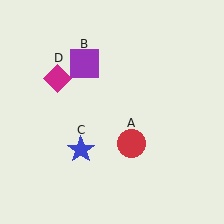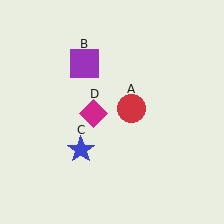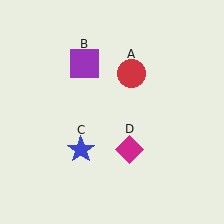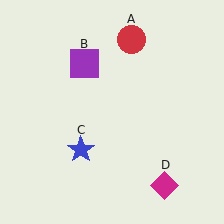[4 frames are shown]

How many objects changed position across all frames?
2 objects changed position: red circle (object A), magenta diamond (object D).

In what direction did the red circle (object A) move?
The red circle (object A) moved up.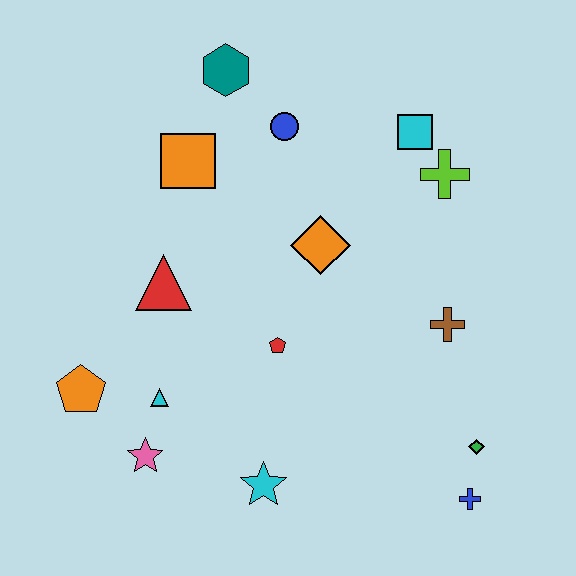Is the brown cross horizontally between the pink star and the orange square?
No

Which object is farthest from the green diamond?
The teal hexagon is farthest from the green diamond.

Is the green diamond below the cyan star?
No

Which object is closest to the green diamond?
The blue cross is closest to the green diamond.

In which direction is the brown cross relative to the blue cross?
The brown cross is above the blue cross.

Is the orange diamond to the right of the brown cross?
No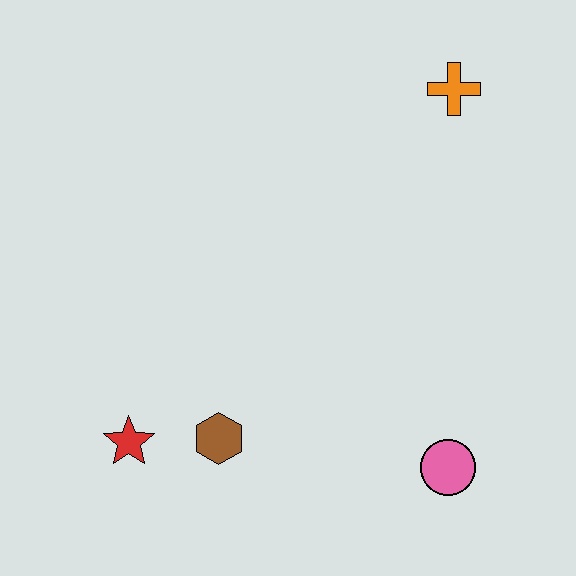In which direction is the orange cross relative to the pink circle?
The orange cross is above the pink circle.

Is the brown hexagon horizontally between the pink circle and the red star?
Yes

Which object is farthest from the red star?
The orange cross is farthest from the red star.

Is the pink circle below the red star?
Yes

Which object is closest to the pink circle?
The brown hexagon is closest to the pink circle.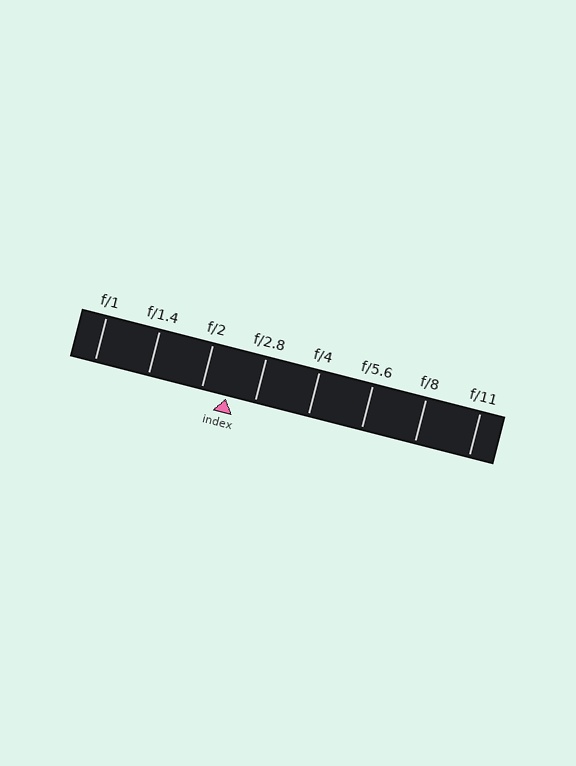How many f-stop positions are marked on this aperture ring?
There are 8 f-stop positions marked.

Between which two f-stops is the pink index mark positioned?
The index mark is between f/2 and f/2.8.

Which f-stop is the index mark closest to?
The index mark is closest to f/2.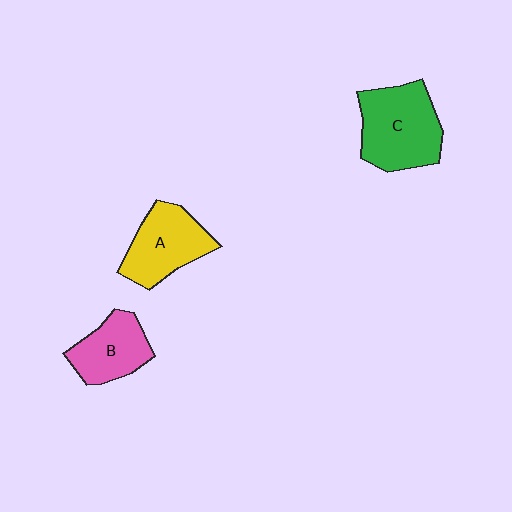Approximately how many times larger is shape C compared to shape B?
Approximately 1.5 times.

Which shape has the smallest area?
Shape B (pink).